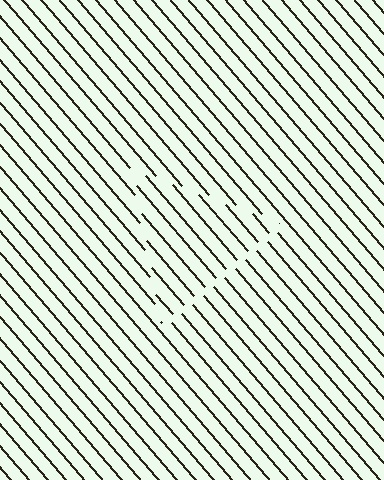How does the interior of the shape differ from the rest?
The interior of the shape contains the same grating, shifted by half a period — the contour is defined by the phase discontinuity where line-ends from the inner and outer gratings abut.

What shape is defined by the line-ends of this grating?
An illusory triangle. The interior of the shape contains the same grating, shifted by half a period — the contour is defined by the phase discontinuity where line-ends from the inner and outer gratings abut.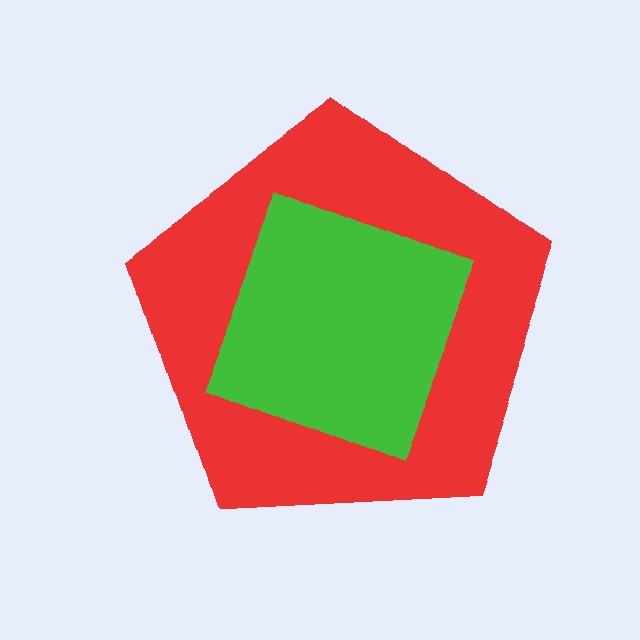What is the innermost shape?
The green diamond.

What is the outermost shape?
The red pentagon.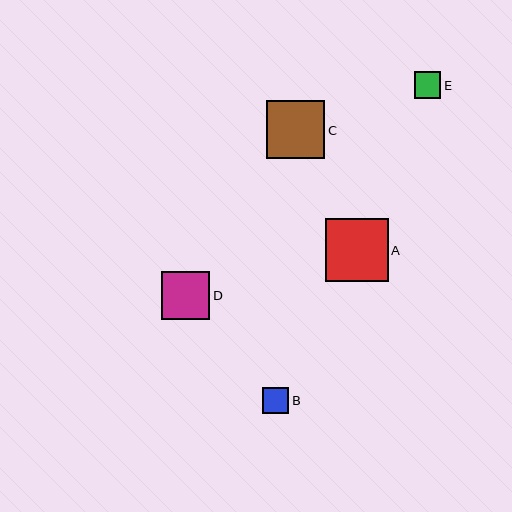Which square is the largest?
Square A is the largest with a size of approximately 63 pixels.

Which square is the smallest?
Square E is the smallest with a size of approximately 26 pixels.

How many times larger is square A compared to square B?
Square A is approximately 2.4 times the size of square B.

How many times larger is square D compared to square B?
Square D is approximately 1.8 times the size of square B.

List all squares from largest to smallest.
From largest to smallest: A, C, D, B, E.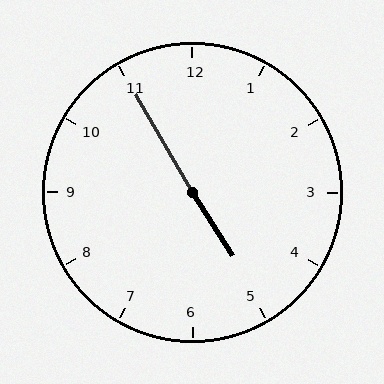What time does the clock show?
4:55.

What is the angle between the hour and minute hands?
Approximately 178 degrees.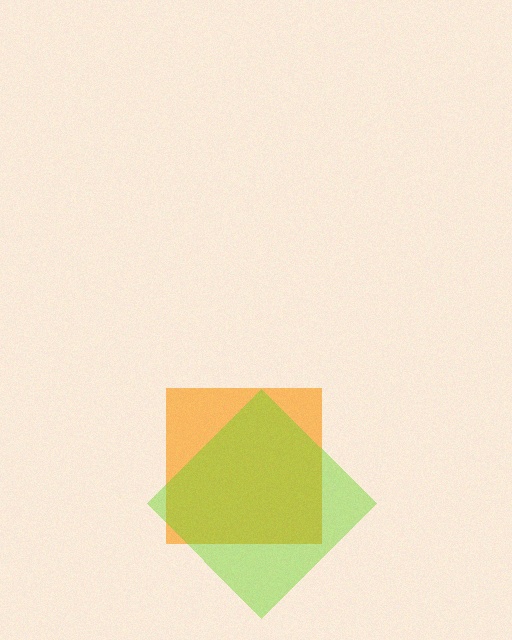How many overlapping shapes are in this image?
There are 2 overlapping shapes in the image.